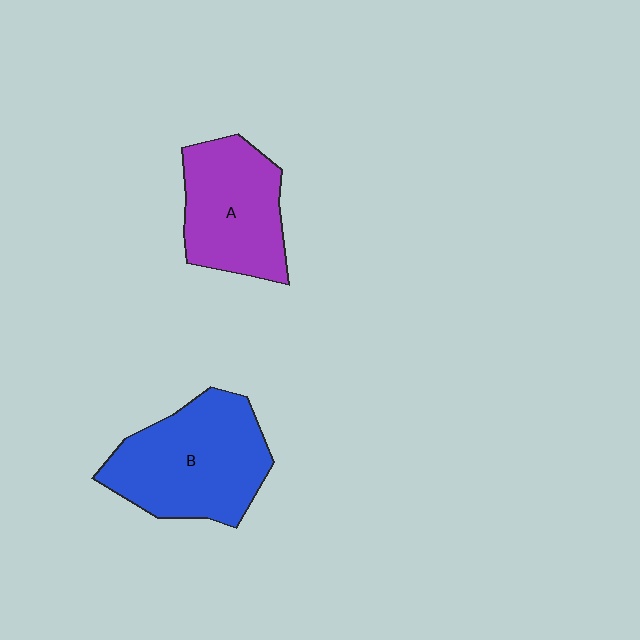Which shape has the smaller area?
Shape A (purple).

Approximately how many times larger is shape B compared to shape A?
Approximately 1.3 times.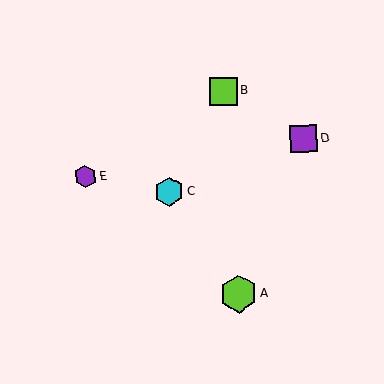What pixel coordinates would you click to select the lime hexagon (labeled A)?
Click at (239, 294) to select the lime hexagon A.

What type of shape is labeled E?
Shape E is a purple hexagon.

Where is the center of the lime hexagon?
The center of the lime hexagon is at (239, 294).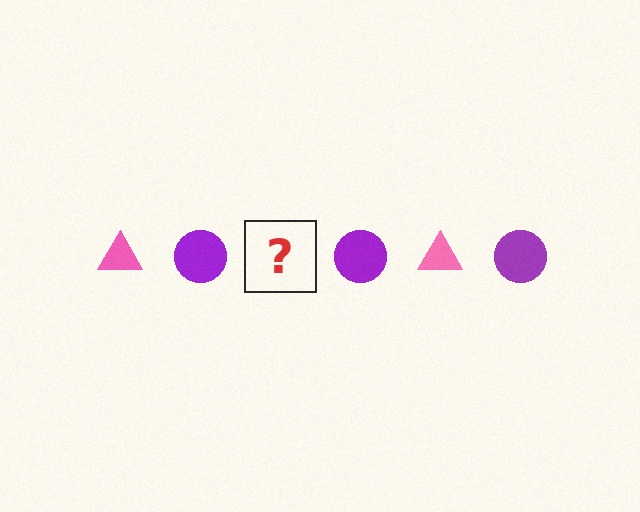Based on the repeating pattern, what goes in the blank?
The blank should be a pink triangle.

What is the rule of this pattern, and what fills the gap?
The rule is that the pattern alternates between pink triangle and purple circle. The gap should be filled with a pink triangle.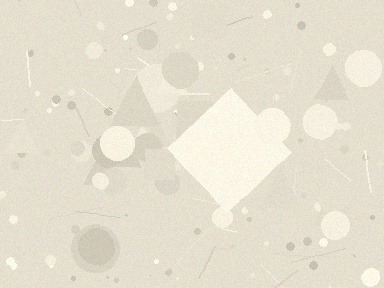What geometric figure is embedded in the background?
A diamond is embedded in the background.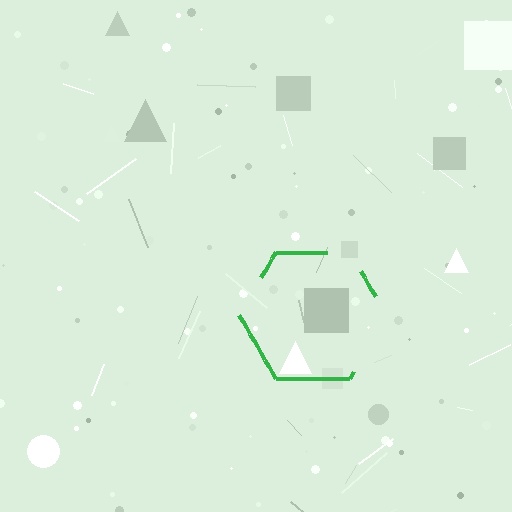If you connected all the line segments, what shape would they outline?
They would outline a hexagon.